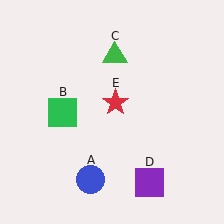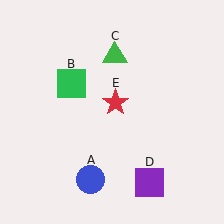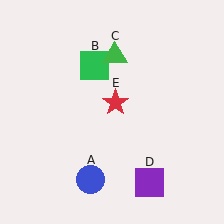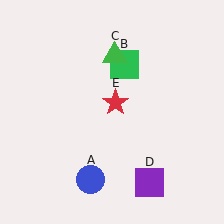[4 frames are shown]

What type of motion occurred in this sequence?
The green square (object B) rotated clockwise around the center of the scene.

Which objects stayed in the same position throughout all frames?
Blue circle (object A) and green triangle (object C) and purple square (object D) and red star (object E) remained stationary.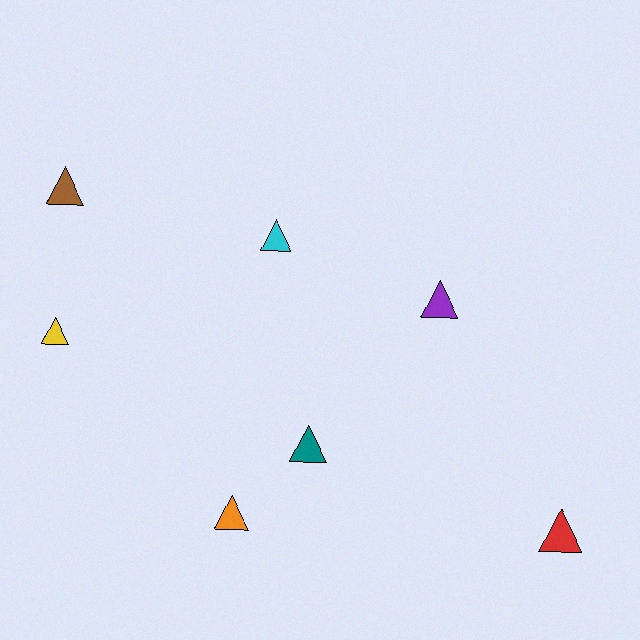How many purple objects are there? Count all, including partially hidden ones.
There is 1 purple object.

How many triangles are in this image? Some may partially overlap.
There are 7 triangles.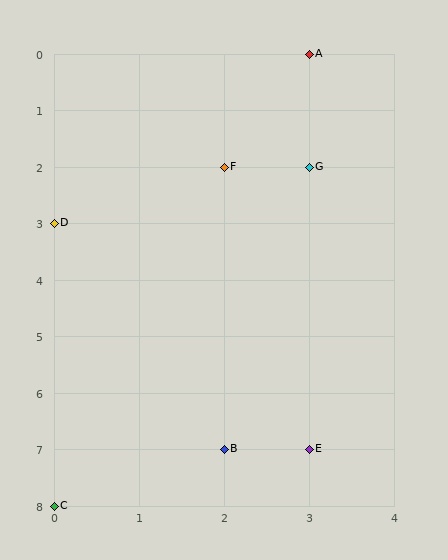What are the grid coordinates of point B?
Point B is at grid coordinates (2, 7).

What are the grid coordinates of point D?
Point D is at grid coordinates (0, 3).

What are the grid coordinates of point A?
Point A is at grid coordinates (3, 0).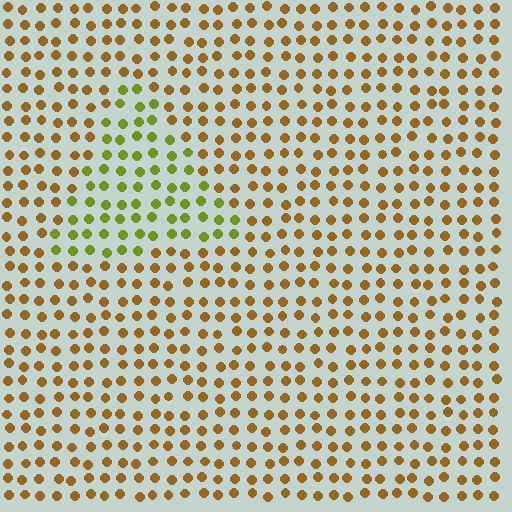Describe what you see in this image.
The image is filled with small brown elements in a uniform arrangement. A triangle-shaped region is visible where the elements are tinted to a slightly different hue, forming a subtle color boundary.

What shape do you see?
I see a triangle.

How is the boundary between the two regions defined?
The boundary is defined purely by a slight shift in hue (about 43 degrees). Spacing, size, and orientation are identical on both sides.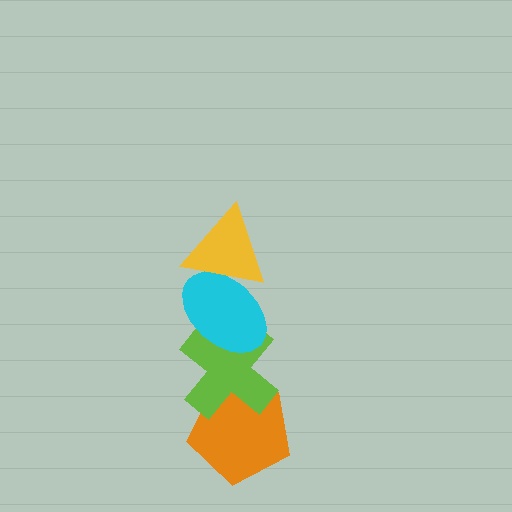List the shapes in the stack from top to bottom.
From top to bottom: the yellow triangle, the cyan ellipse, the lime cross, the orange pentagon.